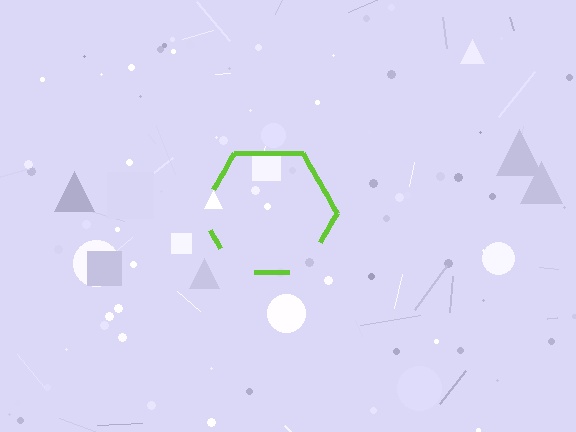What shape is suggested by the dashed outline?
The dashed outline suggests a hexagon.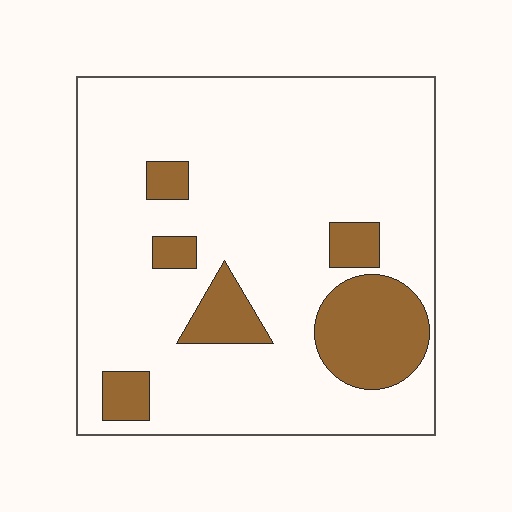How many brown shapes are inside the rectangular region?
6.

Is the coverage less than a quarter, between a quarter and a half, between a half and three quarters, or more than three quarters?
Less than a quarter.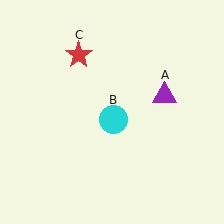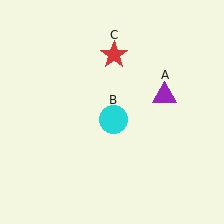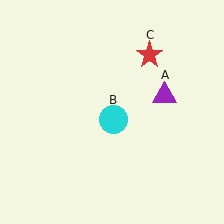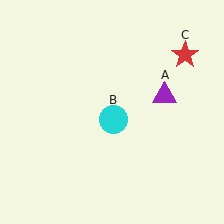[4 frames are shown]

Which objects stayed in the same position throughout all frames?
Purple triangle (object A) and cyan circle (object B) remained stationary.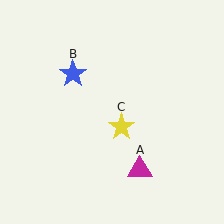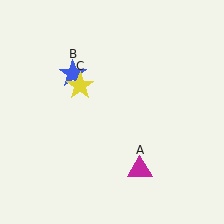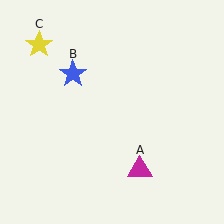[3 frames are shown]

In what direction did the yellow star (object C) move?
The yellow star (object C) moved up and to the left.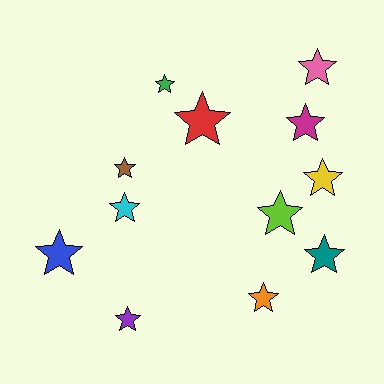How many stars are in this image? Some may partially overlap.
There are 12 stars.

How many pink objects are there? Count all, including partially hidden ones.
There is 1 pink object.